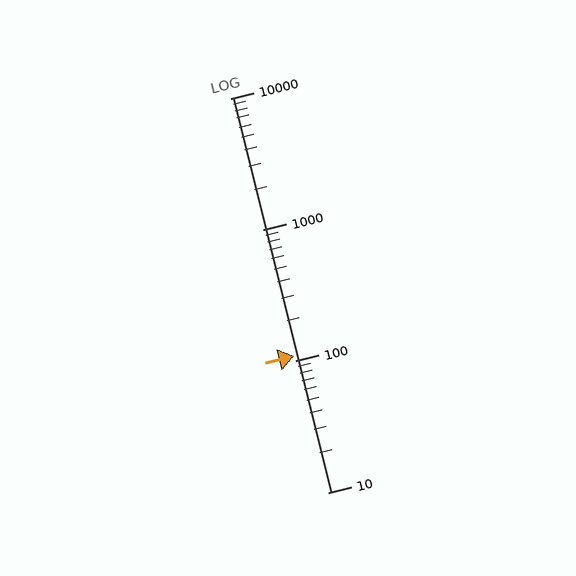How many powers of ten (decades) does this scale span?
The scale spans 3 decades, from 10 to 10000.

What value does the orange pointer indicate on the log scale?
The pointer indicates approximately 110.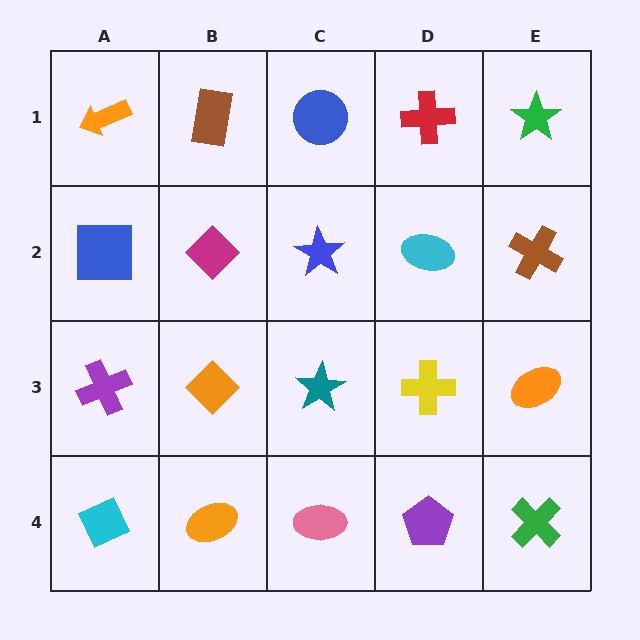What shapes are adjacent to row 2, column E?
A green star (row 1, column E), an orange ellipse (row 3, column E), a cyan ellipse (row 2, column D).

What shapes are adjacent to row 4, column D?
A yellow cross (row 3, column D), a pink ellipse (row 4, column C), a green cross (row 4, column E).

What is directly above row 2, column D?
A red cross.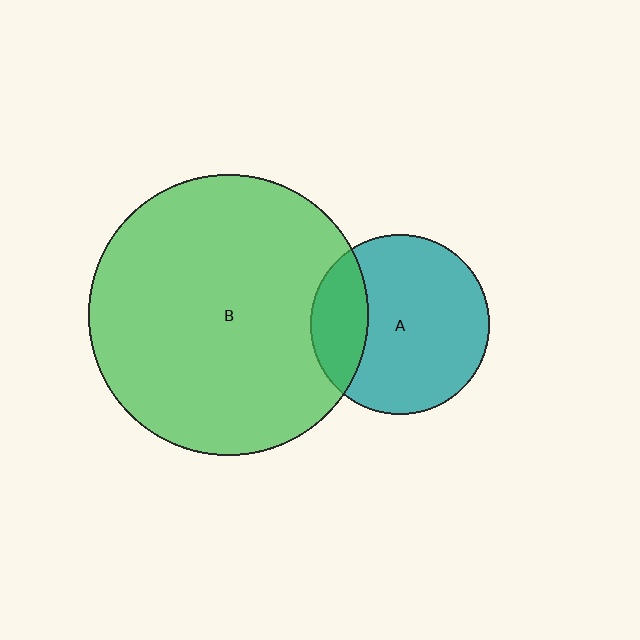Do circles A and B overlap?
Yes.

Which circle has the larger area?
Circle B (green).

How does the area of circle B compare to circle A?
Approximately 2.4 times.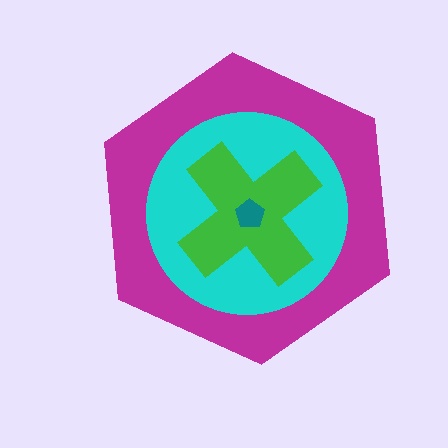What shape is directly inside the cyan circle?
The green cross.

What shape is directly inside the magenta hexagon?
The cyan circle.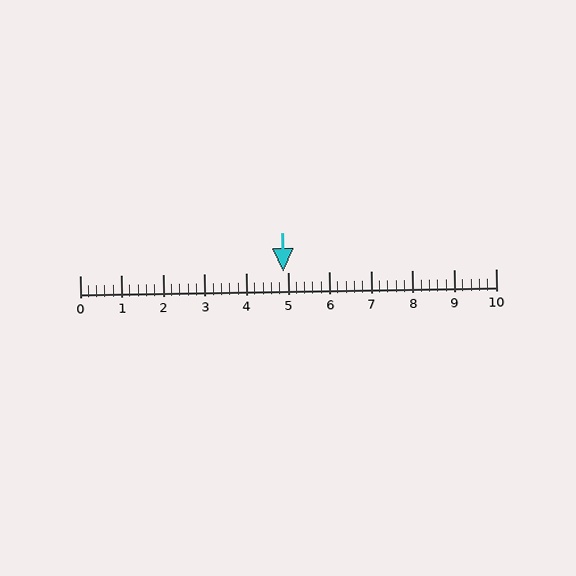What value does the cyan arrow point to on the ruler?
The cyan arrow points to approximately 4.9.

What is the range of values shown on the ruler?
The ruler shows values from 0 to 10.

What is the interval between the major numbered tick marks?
The major tick marks are spaced 1 units apart.